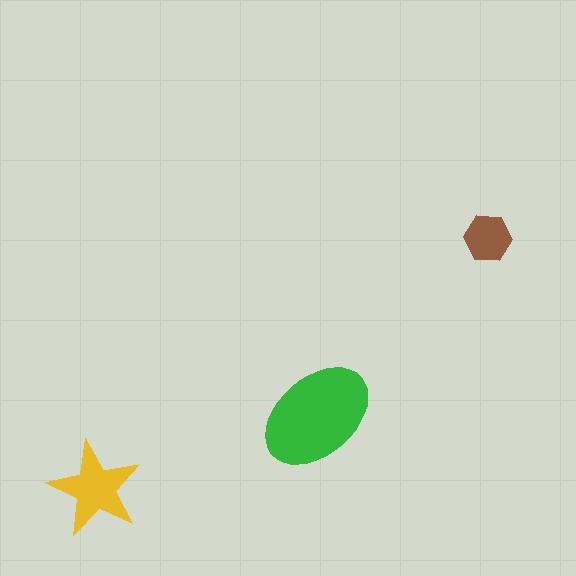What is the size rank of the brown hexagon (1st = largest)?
3rd.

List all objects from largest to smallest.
The green ellipse, the yellow star, the brown hexagon.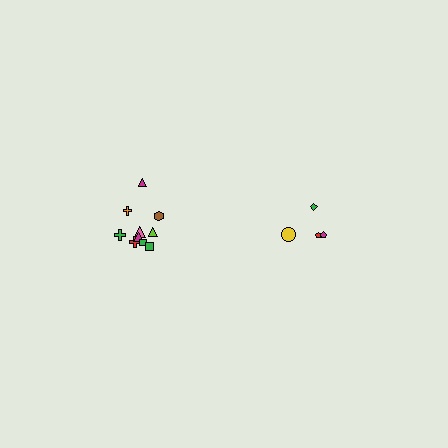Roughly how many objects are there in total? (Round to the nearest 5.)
Roughly 15 objects in total.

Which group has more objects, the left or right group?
The left group.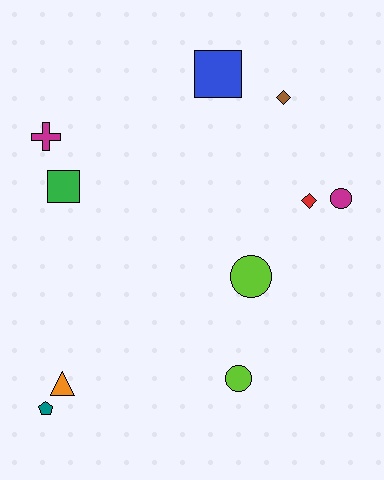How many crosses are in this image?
There is 1 cross.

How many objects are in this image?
There are 10 objects.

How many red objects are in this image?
There is 1 red object.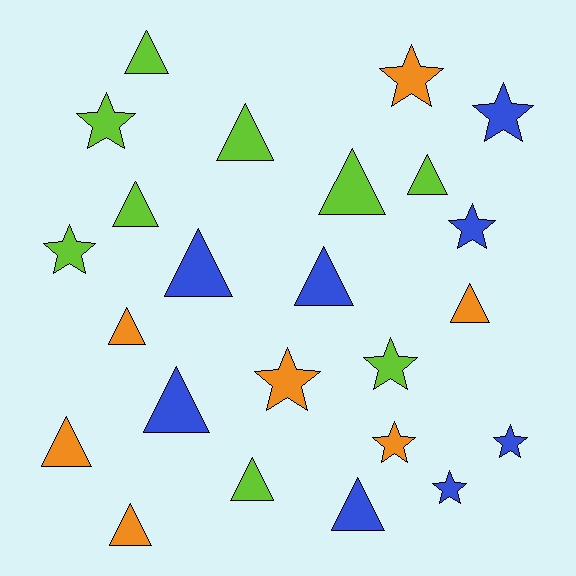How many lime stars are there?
There are 3 lime stars.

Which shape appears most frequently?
Triangle, with 14 objects.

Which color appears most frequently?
Lime, with 9 objects.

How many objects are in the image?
There are 24 objects.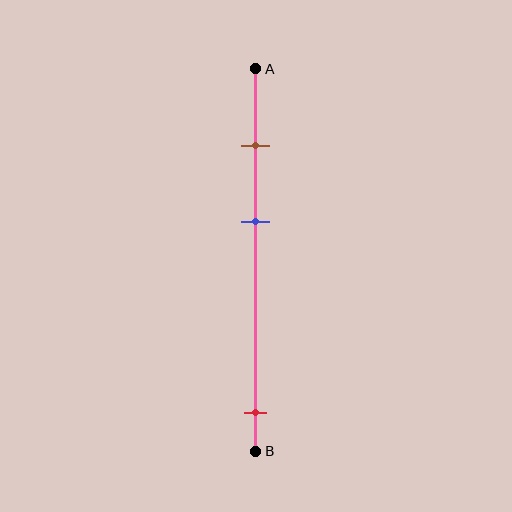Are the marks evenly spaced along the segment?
No, the marks are not evenly spaced.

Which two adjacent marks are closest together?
The brown and blue marks are the closest adjacent pair.